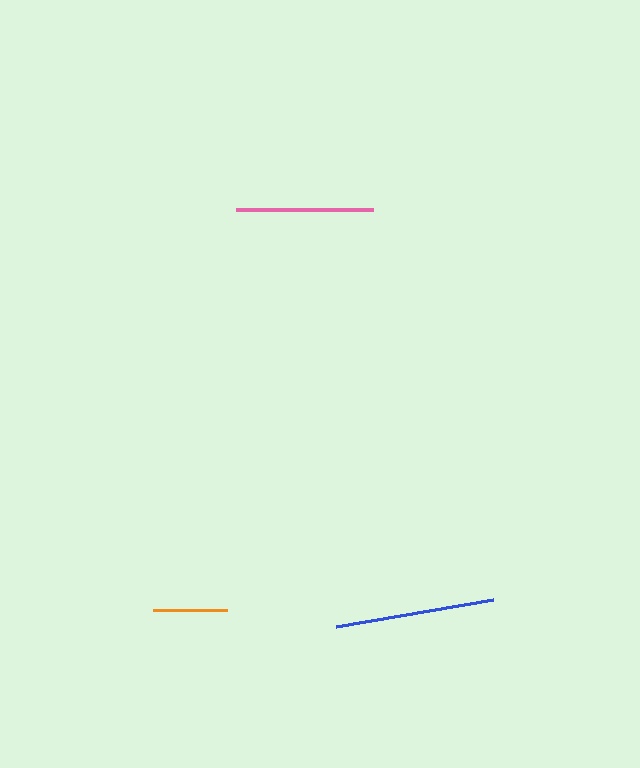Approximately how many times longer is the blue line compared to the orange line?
The blue line is approximately 2.1 times the length of the orange line.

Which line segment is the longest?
The blue line is the longest at approximately 159 pixels.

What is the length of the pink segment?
The pink segment is approximately 137 pixels long.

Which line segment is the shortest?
The orange line is the shortest at approximately 74 pixels.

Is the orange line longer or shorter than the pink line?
The pink line is longer than the orange line.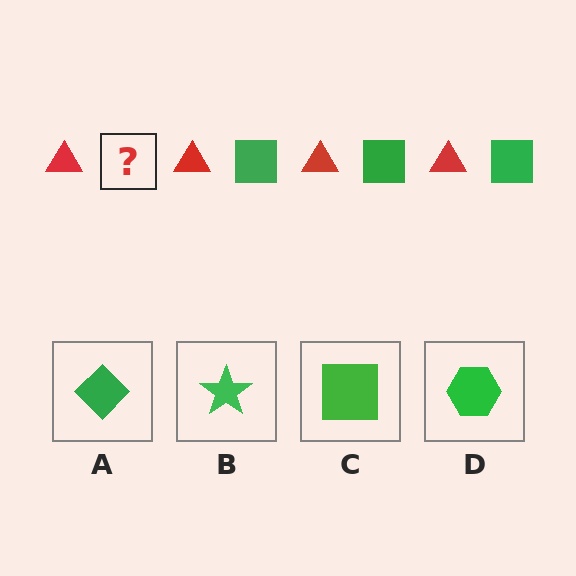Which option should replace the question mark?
Option C.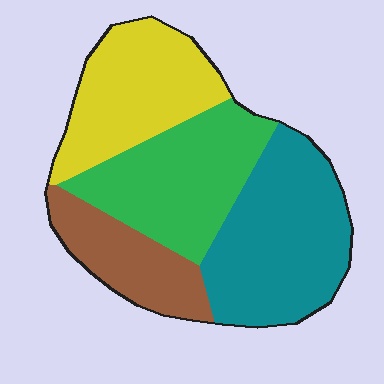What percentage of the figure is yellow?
Yellow takes up between a sixth and a third of the figure.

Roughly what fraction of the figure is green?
Green covers 27% of the figure.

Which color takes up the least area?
Brown, at roughly 15%.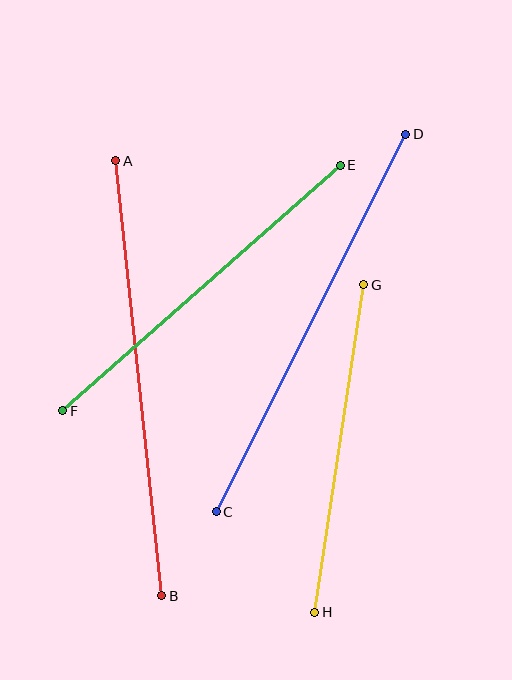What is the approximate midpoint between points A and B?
The midpoint is at approximately (139, 378) pixels.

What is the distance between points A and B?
The distance is approximately 438 pixels.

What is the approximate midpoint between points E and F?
The midpoint is at approximately (201, 288) pixels.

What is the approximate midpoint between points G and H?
The midpoint is at approximately (339, 449) pixels.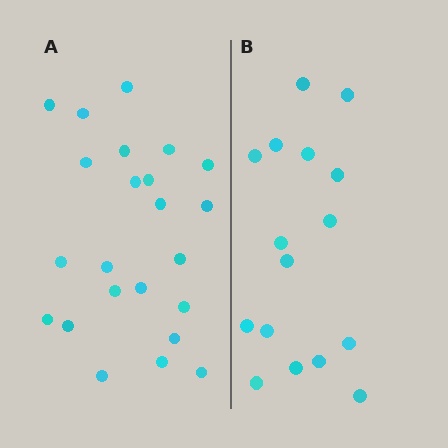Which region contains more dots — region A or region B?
Region A (the left region) has more dots.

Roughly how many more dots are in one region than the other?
Region A has roughly 8 or so more dots than region B.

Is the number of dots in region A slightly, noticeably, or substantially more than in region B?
Region A has noticeably more, but not dramatically so. The ratio is roughly 1.4 to 1.